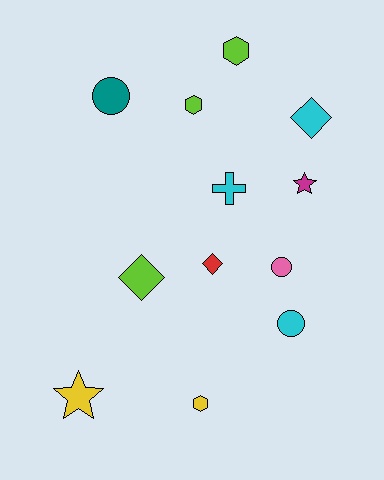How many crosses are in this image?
There is 1 cross.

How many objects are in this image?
There are 12 objects.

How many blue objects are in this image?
There are no blue objects.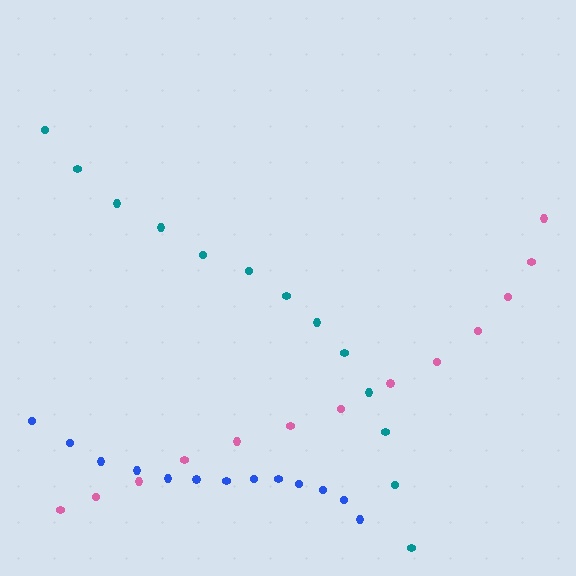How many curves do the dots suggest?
There are 3 distinct paths.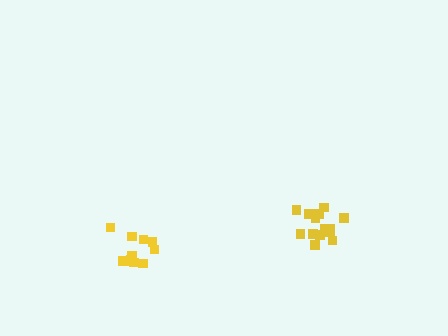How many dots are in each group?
Group 1: 11 dots, Group 2: 14 dots (25 total).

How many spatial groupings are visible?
There are 2 spatial groupings.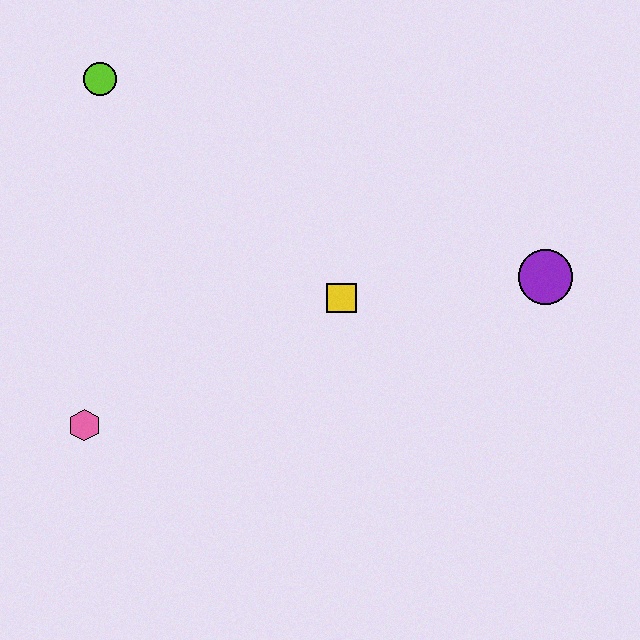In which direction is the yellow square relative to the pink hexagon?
The yellow square is to the right of the pink hexagon.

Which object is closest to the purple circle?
The yellow square is closest to the purple circle.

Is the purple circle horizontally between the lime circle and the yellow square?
No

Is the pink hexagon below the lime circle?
Yes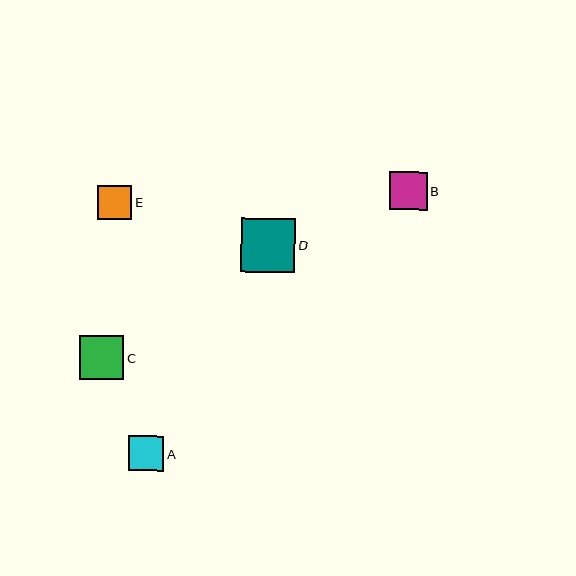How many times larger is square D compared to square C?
Square D is approximately 1.2 times the size of square C.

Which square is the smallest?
Square E is the smallest with a size of approximately 35 pixels.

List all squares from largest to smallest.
From largest to smallest: D, C, B, A, E.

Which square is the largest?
Square D is the largest with a size of approximately 54 pixels.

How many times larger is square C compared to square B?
Square C is approximately 1.2 times the size of square B.